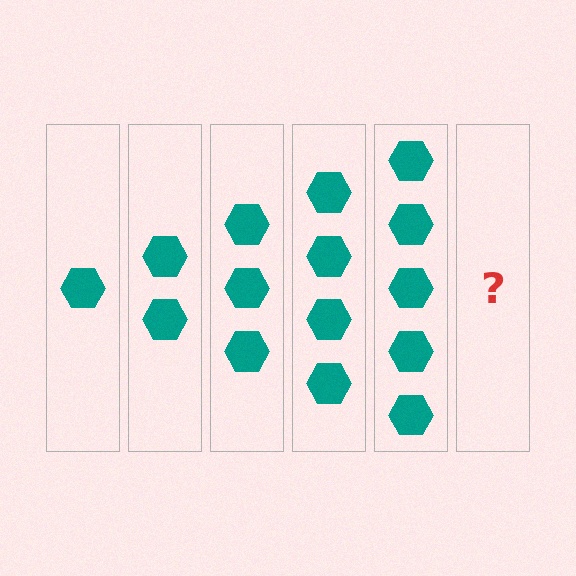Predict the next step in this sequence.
The next step is 6 hexagons.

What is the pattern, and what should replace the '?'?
The pattern is that each step adds one more hexagon. The '?' should be 6 hexagons.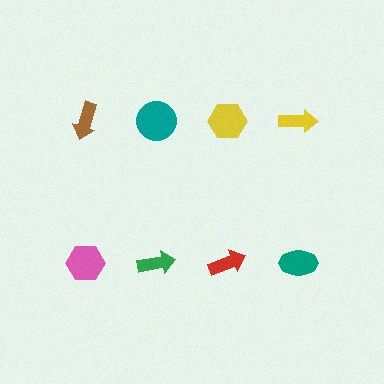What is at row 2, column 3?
A red arrow.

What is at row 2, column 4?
A teal ellipse.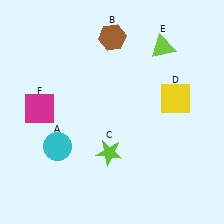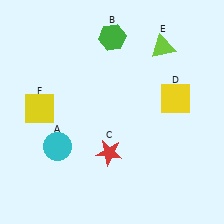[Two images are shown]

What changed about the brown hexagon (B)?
In Image 1, B is brown. In Image 2, it changed to green.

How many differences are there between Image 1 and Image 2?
There are 3 differences between the two images.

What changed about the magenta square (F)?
In Image 1, F is magenta. In Image 2, it changed to yellow.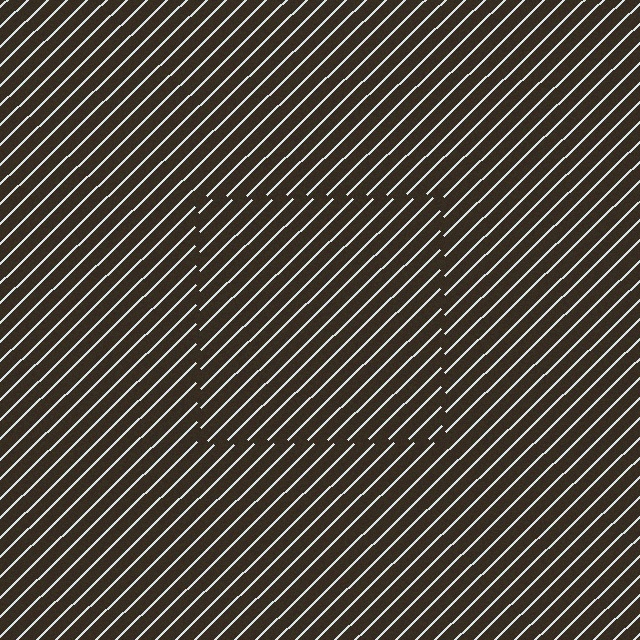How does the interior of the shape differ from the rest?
The interior of the shape contains the same grating, shifted by half a period — the contour is defined by the phase discontinuity where line-ends from the inner and outer gratings abut.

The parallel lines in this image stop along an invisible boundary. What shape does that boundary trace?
An illusory square. The interior of the shape contains the same grating, shifted by half a period — the contour is defined by the phase discontinuity where line-ends from the inner and outer gratings abut.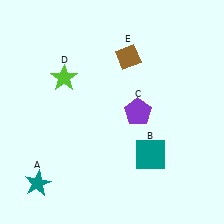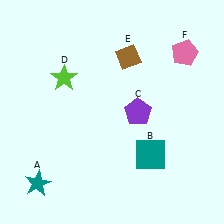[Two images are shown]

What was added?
A pink pentagon (F) was added in Image 2.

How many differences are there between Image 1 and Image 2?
There is 1 difference between the two images.